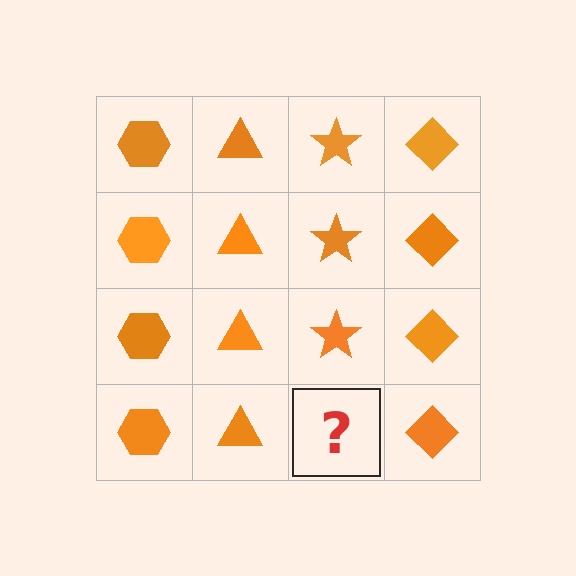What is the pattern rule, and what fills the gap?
The rule is that each column has a consistent shape. The gap should be filled with an orange star.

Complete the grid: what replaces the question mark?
The question mark should be replaced with an orange star.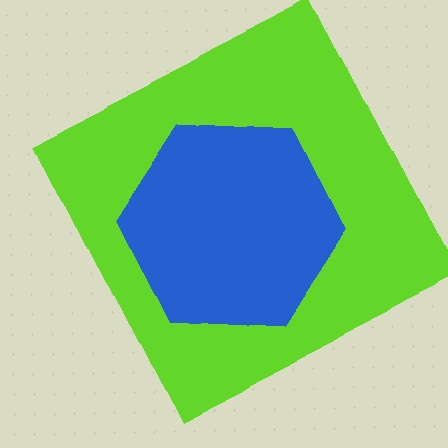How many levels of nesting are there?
2.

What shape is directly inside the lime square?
The blue hexagon.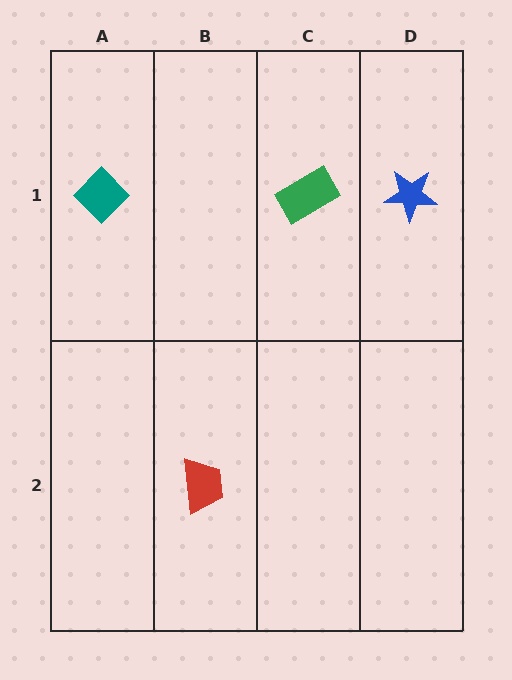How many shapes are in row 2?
1 shape.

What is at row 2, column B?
A red trapezoid.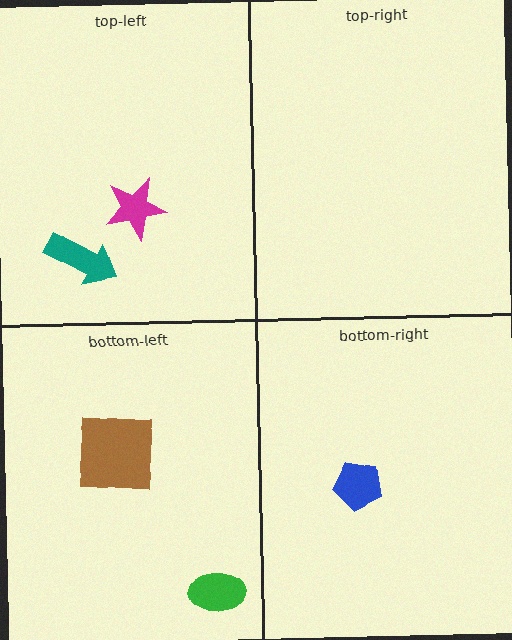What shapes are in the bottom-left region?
The green ellipse, the brown square.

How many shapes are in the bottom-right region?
1.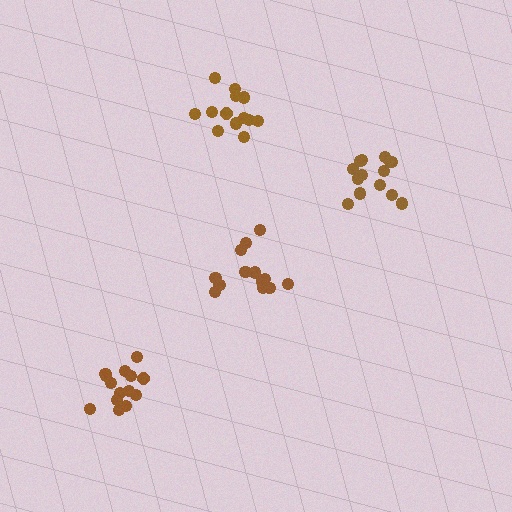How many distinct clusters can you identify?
There are 4 distinct clusters.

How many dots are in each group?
Group 1: 13 dots, Group 2: 13 dots, Group 3: 14 dots, Group 4: 14 dots (54 total).